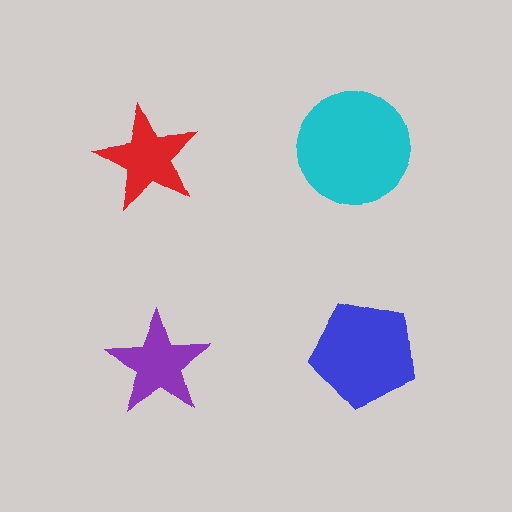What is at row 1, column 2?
A cyan circle.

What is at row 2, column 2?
A blue pentagon.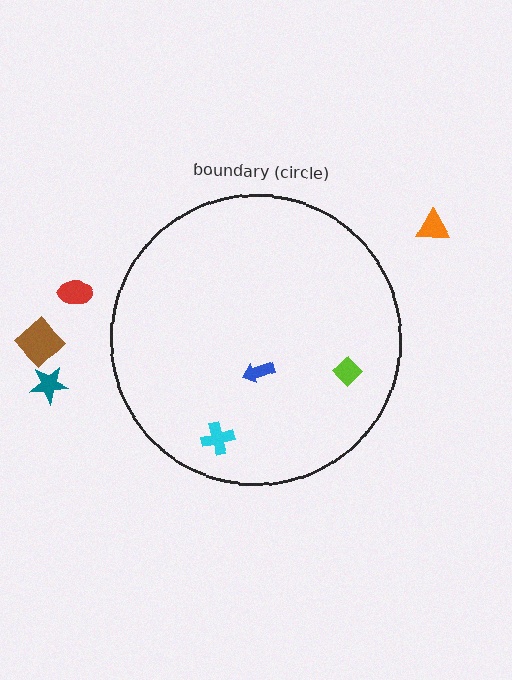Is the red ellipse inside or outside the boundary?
Outside.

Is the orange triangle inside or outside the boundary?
Outside.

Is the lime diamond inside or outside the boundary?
Inside.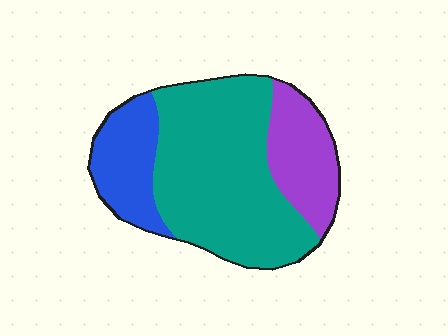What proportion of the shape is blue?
Blue takes up about one fifth (1/5) of the shape.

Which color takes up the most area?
Teal, at roughly 60%.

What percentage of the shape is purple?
Purple covers around 20% of the shape.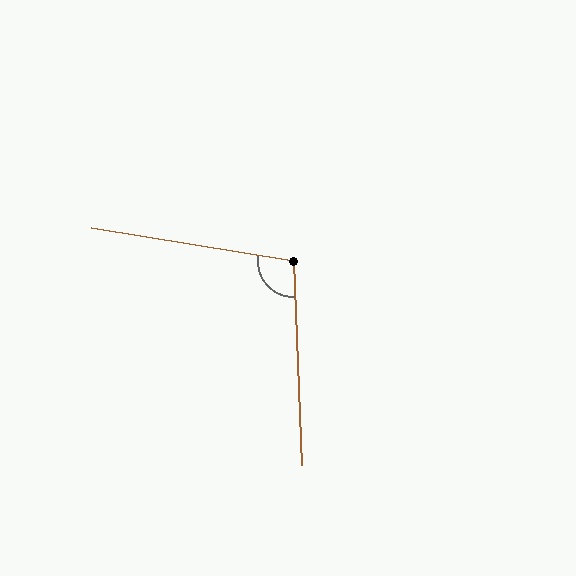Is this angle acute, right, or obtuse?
It is obtuse.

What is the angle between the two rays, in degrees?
Approximately 101 degrees.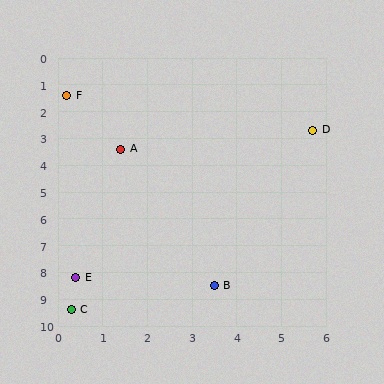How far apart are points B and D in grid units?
Points B and D are about 6.2 grid units apart.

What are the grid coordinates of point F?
Point F is at approximately (0.2, 1.4).